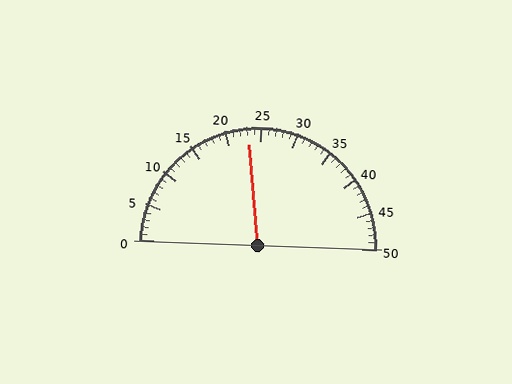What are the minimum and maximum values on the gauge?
The gauge ranges from 0 to 50.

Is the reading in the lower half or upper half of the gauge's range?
The reading is in the lower half of the range (0 to 50).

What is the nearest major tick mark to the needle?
The nearest major tick mark is 25.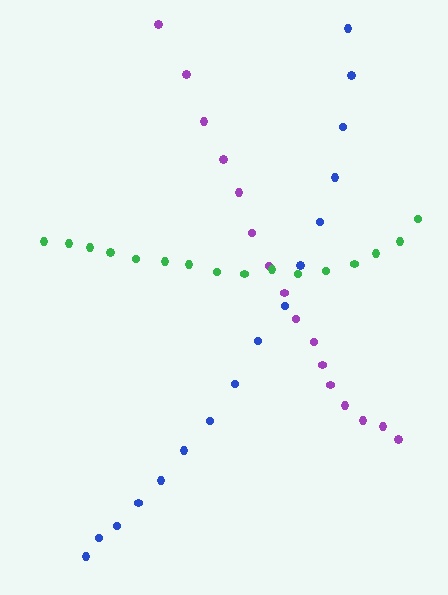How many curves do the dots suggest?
There are 3 distinct paths.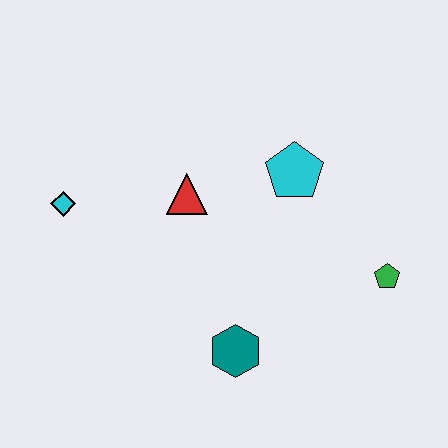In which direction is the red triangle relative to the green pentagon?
The red triangle is to the left of the green pentagon.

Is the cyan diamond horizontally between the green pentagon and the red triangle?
No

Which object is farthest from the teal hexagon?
The cyan diamond is farthest from the teal hexagon.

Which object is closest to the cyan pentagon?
The red triangle is closest to the cyan pentagon.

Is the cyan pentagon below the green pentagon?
No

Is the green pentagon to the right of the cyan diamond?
Yes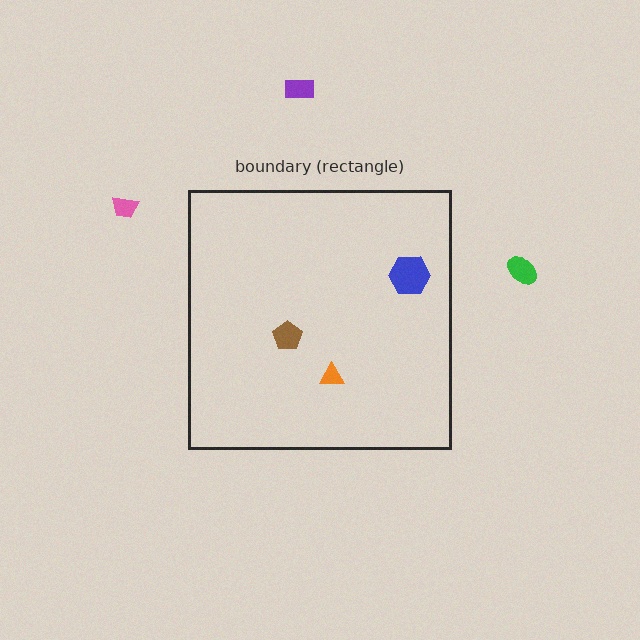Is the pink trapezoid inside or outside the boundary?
Outside.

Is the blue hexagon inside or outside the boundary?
Inside.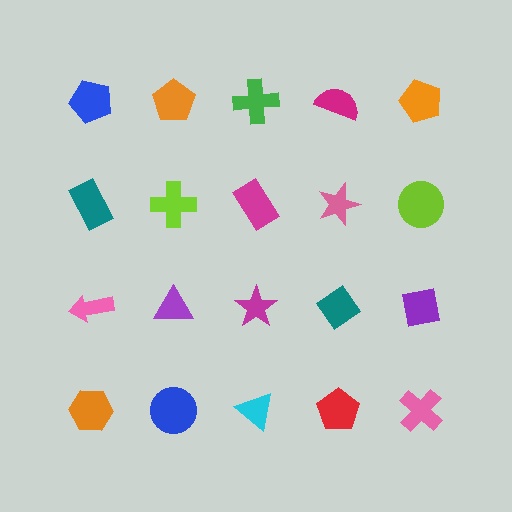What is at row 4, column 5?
A pink cross.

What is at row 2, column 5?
A lime circle.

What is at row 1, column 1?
A blue pentagon.